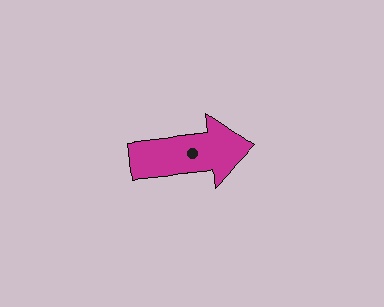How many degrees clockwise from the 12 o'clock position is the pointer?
Approximately 84 degrees.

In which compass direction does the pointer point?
East.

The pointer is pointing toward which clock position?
Roughly 3 o'clock.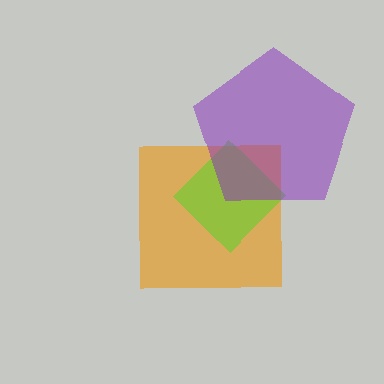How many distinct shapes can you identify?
There are 3 distinct shapes: an orange square, a lime diamond, a purple pentagon.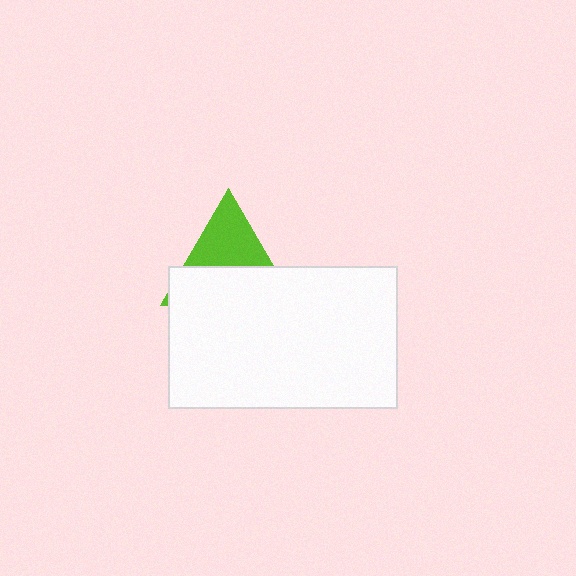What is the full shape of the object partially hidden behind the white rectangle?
The partially hidden object is a lime triangle.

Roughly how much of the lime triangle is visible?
A small part of it is visible (roughly 44%).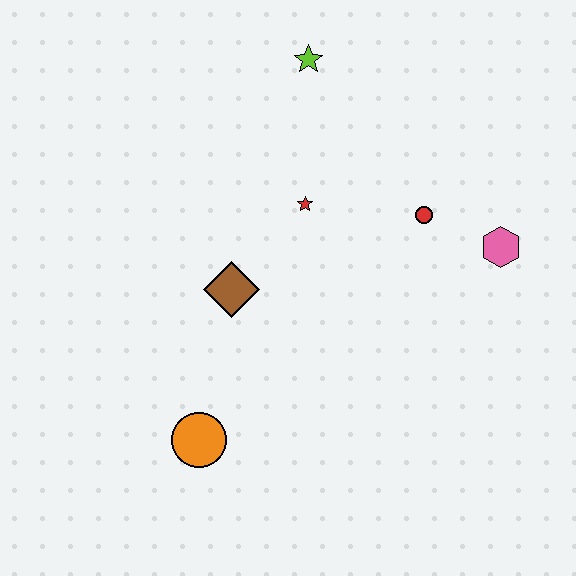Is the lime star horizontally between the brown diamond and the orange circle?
No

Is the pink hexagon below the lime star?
Yes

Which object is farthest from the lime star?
The orange circle is farthest from the lime star.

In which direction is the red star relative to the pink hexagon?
The red star is to the left of the pink hexagon.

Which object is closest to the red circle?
The pink hexagon is closest to the red circle.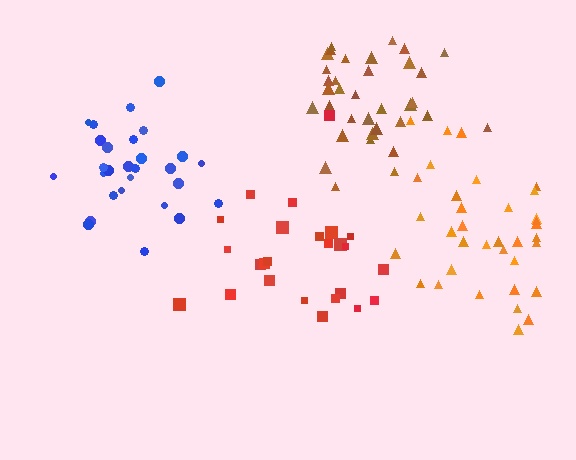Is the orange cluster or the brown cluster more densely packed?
Brown.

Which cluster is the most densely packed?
Brown.